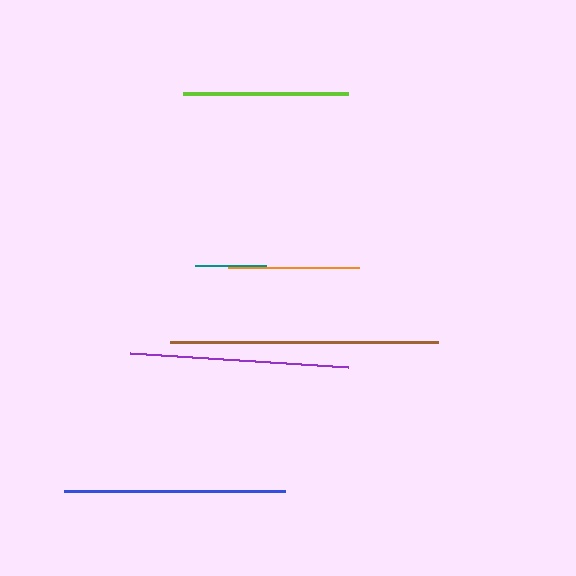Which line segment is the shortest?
The teal line is the shortest at approximately 72 pixels.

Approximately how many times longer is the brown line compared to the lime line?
The brown line is approximately 1.6 times the length of the lime line.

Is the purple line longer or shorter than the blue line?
The blue line is longer than the purple line.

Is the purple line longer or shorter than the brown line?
The brown line is longer than the purple line.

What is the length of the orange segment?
The orange segment is approximately 131 pixels long.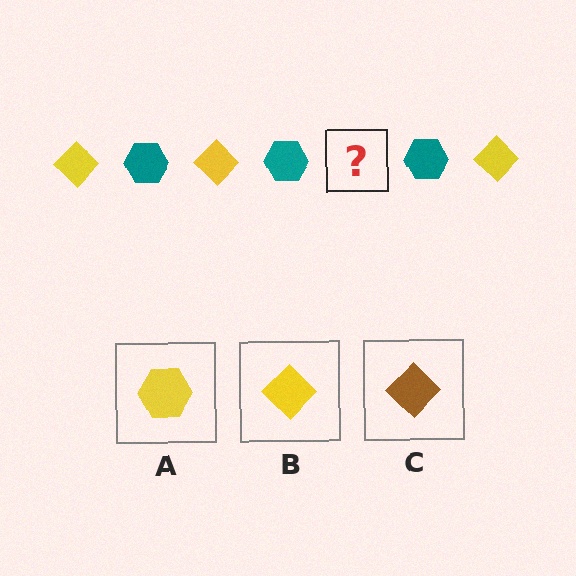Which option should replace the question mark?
Option B.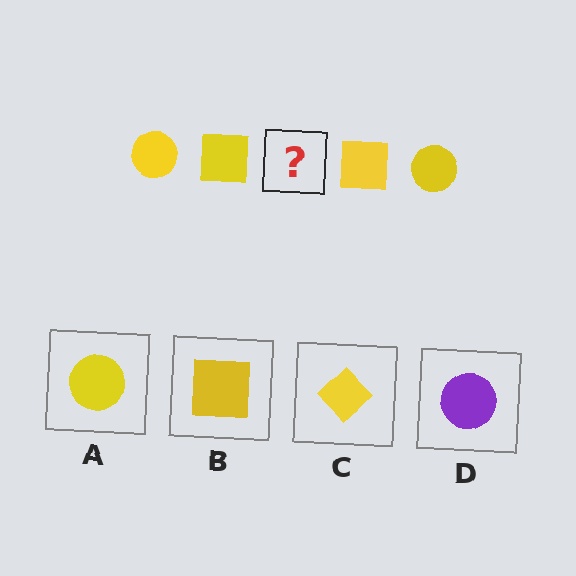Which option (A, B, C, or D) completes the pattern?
A.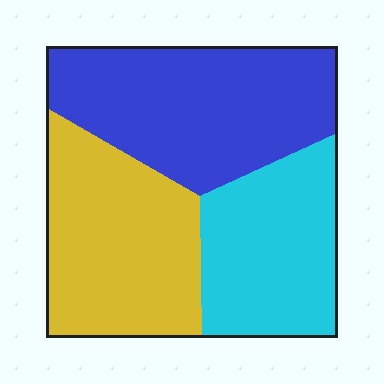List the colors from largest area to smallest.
From largest to smallest: blue, yellow, cyan.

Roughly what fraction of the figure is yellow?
Yellow covers around 35% of the figure.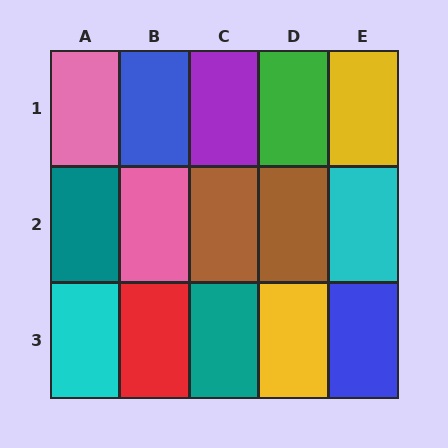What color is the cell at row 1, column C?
Purple.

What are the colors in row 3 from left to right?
Cyan, red, teal, yellow, blue.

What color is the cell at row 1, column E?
Yellow.